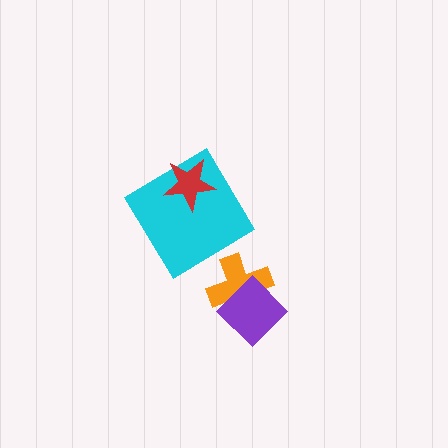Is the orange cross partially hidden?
Yes, it is partially covered by another shape.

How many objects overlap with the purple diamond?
1 object overlaps with the purple diamond.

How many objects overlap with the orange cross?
1 object overlaps with the orange cross.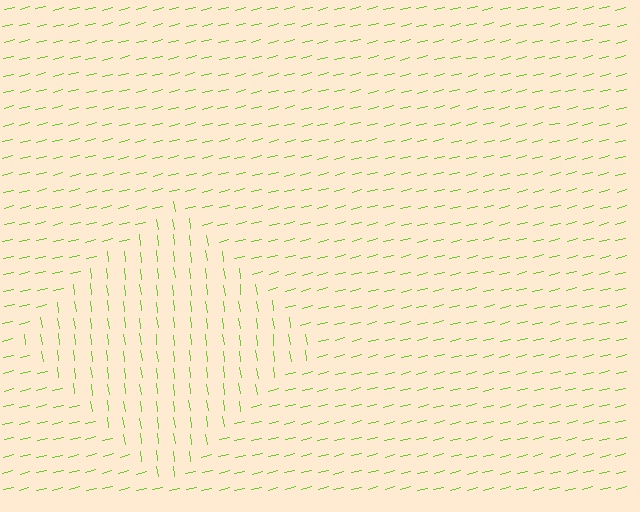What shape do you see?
I see a diamond.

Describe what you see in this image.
The image is filled with small lime line segments. A diamond region in the image has lines oriented differently from the surrounding lines, creating a visible texture boundary.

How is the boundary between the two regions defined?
The boundary is defined purely by a change in line orientation (approximately 83 degrees difference). All lines are the same color and thickness.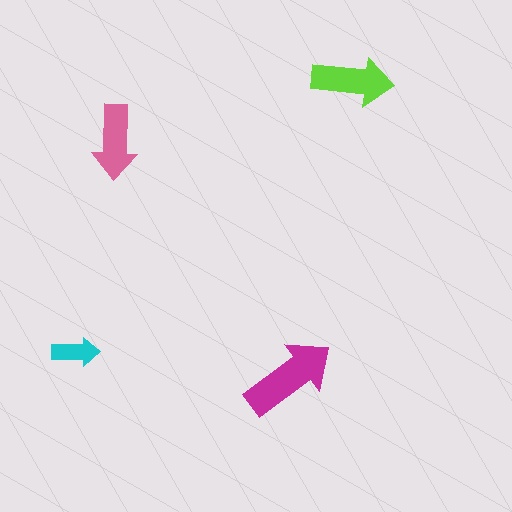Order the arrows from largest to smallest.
the magenta one, the lime one, the pink one, the cyan one.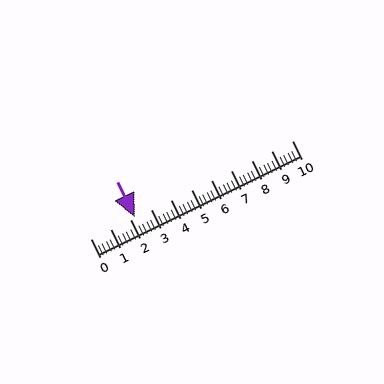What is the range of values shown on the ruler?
The ruler shows values from 0 to 10.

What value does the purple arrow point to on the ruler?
The purple arrow points to approximately 2.2.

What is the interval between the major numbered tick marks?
The major tick marks are spaced 1 units apart.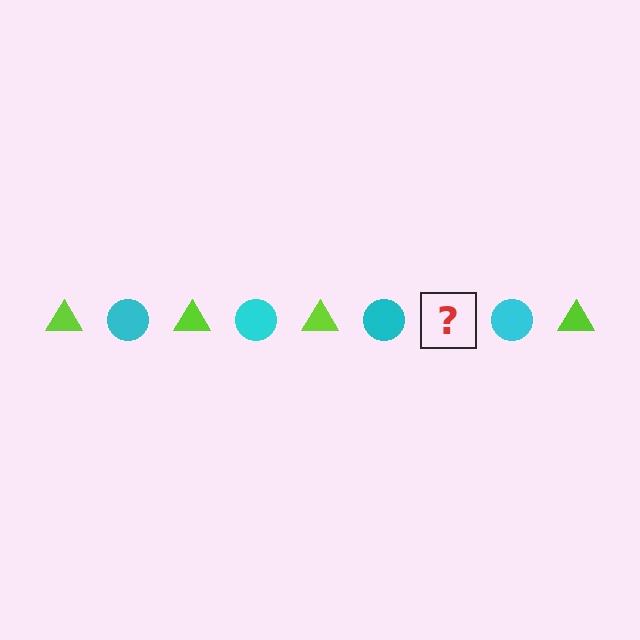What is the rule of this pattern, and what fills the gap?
The rule is that the pattern alternates between lime triangle and cyan circle. The gap should be filled with a lime triangle.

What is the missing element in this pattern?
The missing element is a lime triangle.